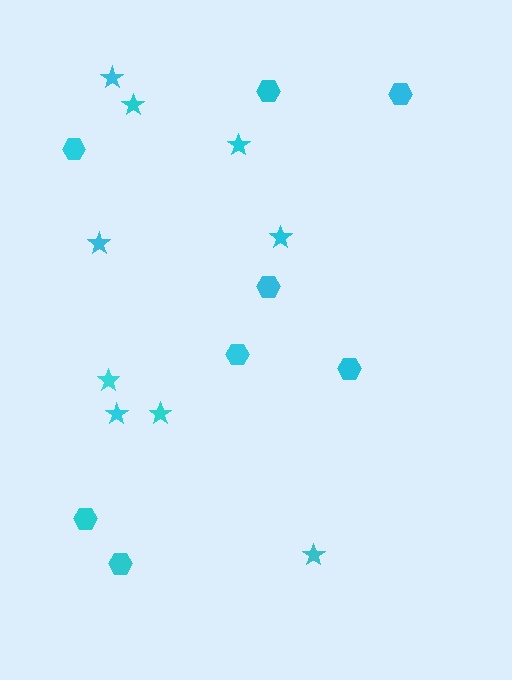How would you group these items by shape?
There are 2 groups: one group of stars (9) and one group of hexagons (8).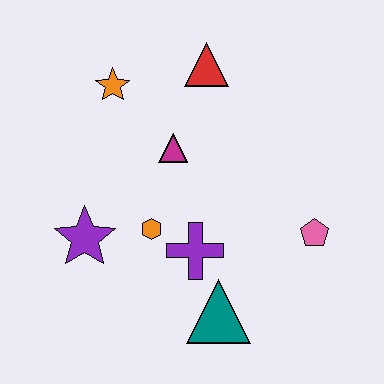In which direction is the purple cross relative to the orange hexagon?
The purple cross is to the right of the orange hexagon.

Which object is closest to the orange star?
The magenta triangle is closest to the orange star.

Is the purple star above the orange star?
No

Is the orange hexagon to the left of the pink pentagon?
Yes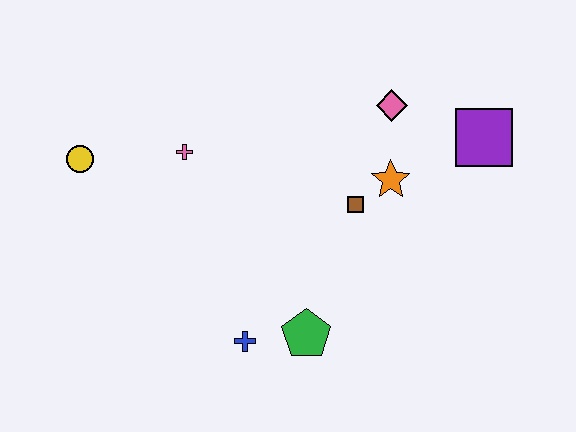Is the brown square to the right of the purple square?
No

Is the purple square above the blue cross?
Yes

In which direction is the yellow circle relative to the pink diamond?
The yellow circle is to the left of the pink diamond.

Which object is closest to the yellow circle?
The pink cross is closest to the yellow circle.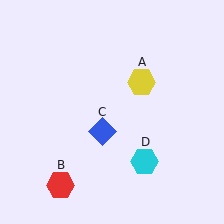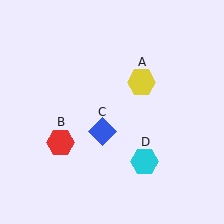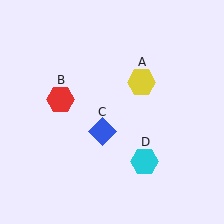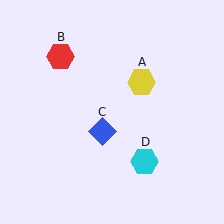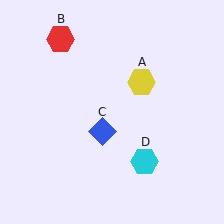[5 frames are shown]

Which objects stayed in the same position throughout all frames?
Yellow hexagon (object A) and blue diamond (object C) and cyan hexagon (object D) remained stationary.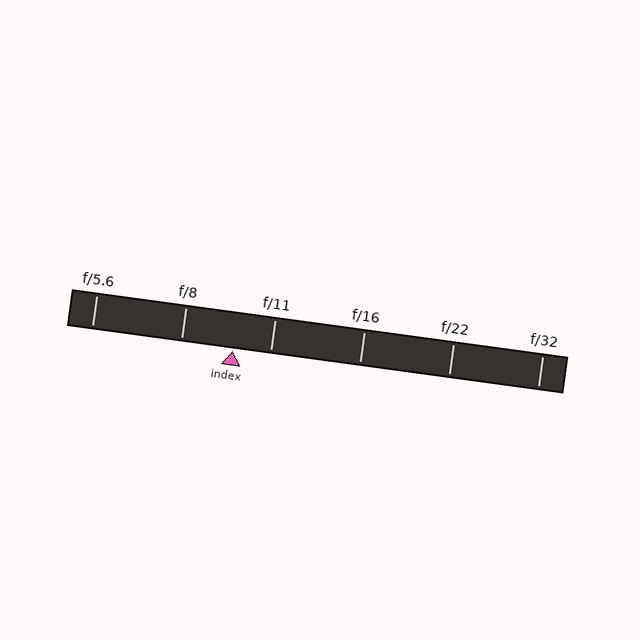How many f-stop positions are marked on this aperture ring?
There are 6 f-stop positions marked.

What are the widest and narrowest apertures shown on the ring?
The widest aperture shown is f/5.6 and the narrowest is f/32.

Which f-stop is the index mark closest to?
The index mark is closest to f/11.